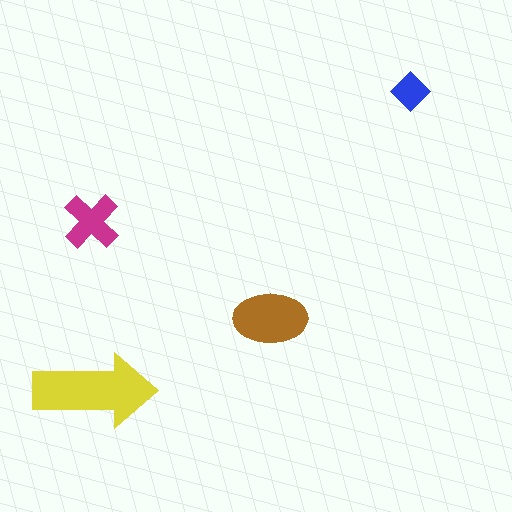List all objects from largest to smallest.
The yellow arrow, the brown ellipse, the magenta cross, the blue diamond.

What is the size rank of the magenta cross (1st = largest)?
3rd.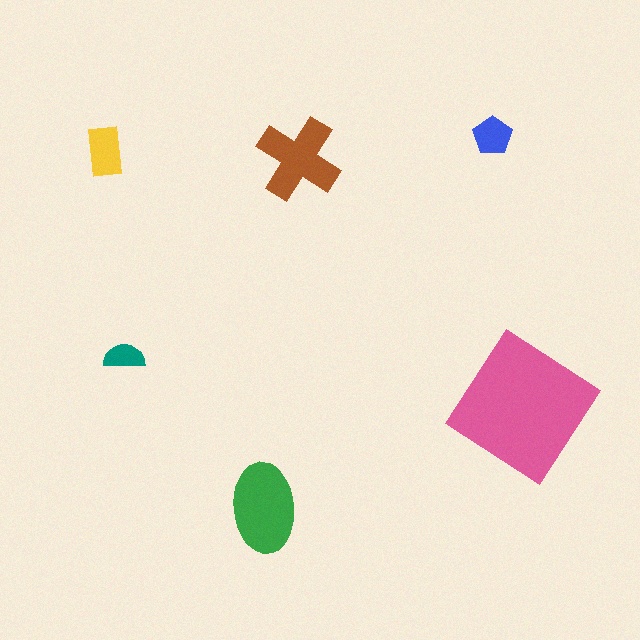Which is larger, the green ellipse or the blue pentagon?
The green ellipse.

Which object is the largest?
The pink diamond.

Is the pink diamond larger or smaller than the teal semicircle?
Larger.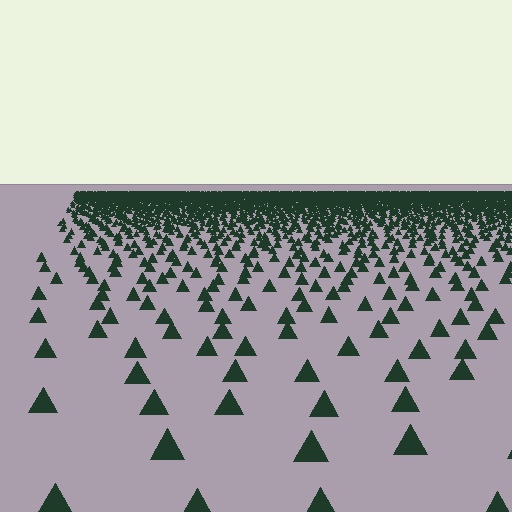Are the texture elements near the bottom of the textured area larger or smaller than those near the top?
Larger. Near the bottom, elements are closer to the viewer and appear at a bigger on-screen size.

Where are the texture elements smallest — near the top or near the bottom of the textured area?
Near the top.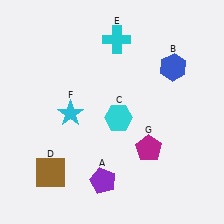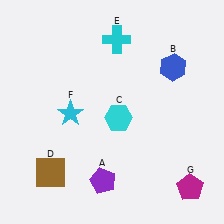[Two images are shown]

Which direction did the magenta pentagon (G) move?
The magenta pentagon (G) moved right.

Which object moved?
The magenta pentagon (G) moved right.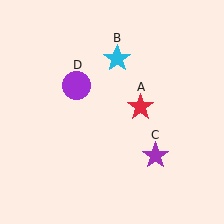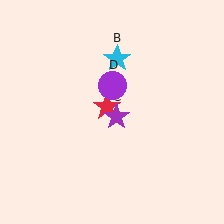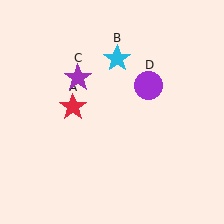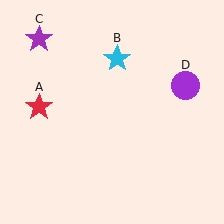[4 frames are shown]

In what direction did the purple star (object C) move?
The purple star (object C) moved up and to the left.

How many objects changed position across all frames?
3 objects changed position: red star (object A), purple star (object C), purple circle (object D).